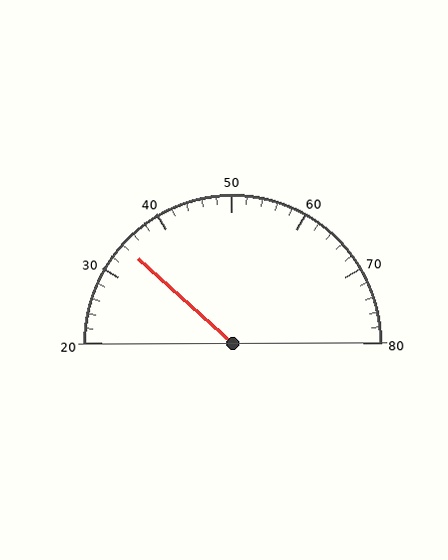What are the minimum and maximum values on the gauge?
The gauge ranges from 20 to 80.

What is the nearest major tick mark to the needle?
The nearest major tick mark is 30.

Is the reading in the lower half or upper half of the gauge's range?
The reading is in the lower half of the range (20 to 80).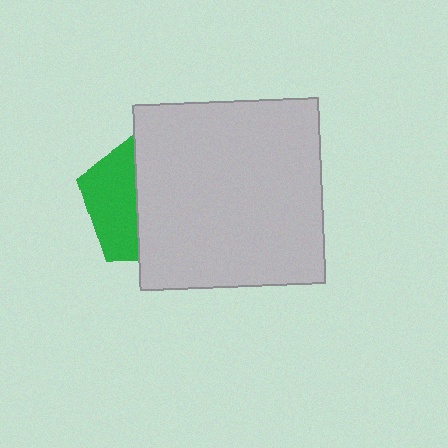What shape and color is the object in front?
The object in front is a light gray square.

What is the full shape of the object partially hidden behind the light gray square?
The partially hidden object is a green pentagon.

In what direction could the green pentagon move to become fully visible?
The green pentagon could move left. That would shift it out from behind the light gray square entirely.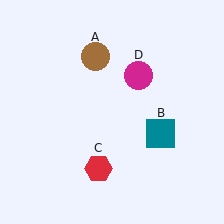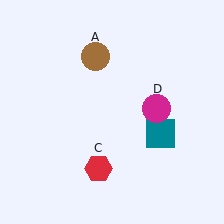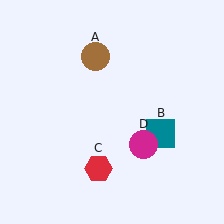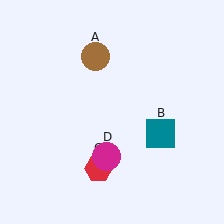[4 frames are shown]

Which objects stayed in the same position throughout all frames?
Brown circle (object A) and teal square (object B) and red hexagon (object C) remained stationary.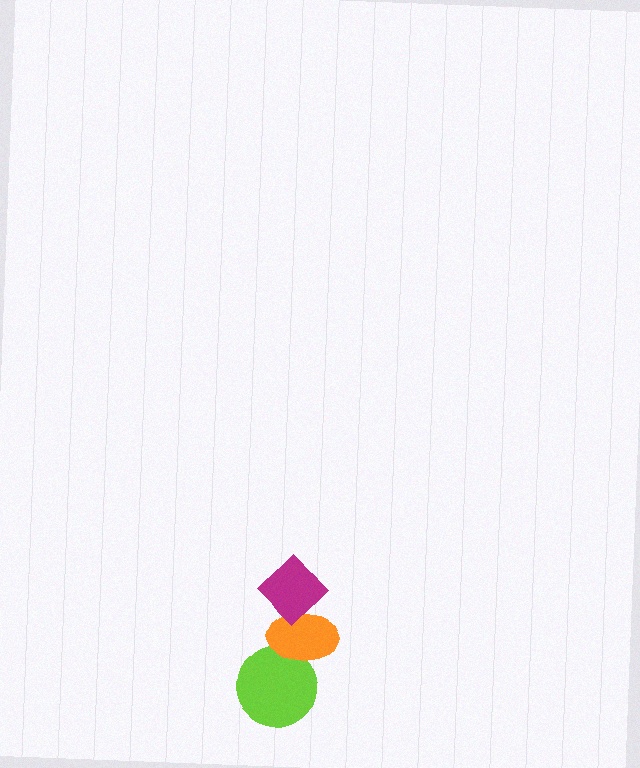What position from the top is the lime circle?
The lime circle is 3rd from the top.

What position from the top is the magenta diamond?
The magenta diamond is 1st from the top.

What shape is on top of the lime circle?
The orange ellipse is on top of the lime circle.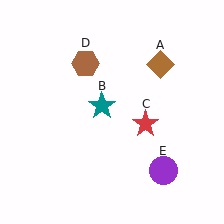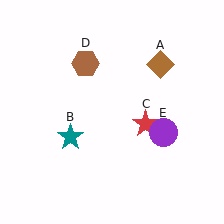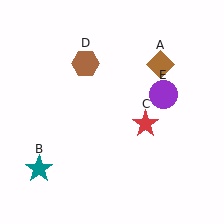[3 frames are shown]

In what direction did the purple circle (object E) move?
The purple circle (object E) moved up.